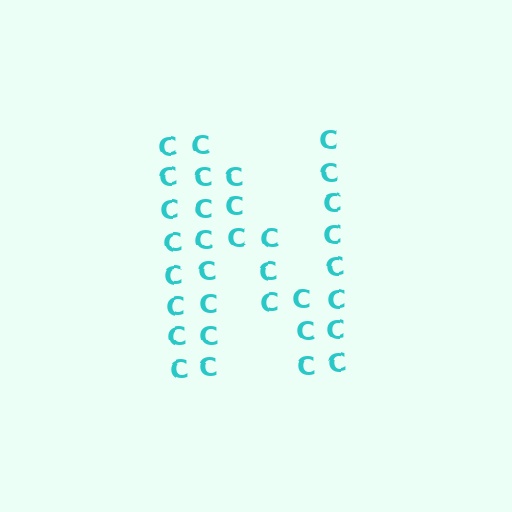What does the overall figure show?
The overall figure shows the letter N.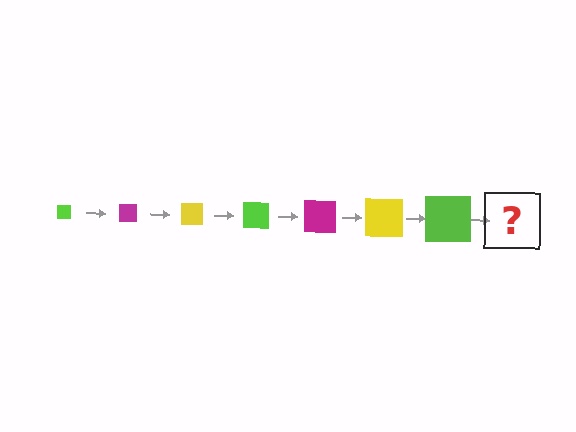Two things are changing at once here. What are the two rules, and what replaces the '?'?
The two rules are that the square grows larger each step and the color cycles through lime, magenta, and yellow. The '?' should be a magenta square, larger than the previous one.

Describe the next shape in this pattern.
It should be a magenta square, larger than the previous one.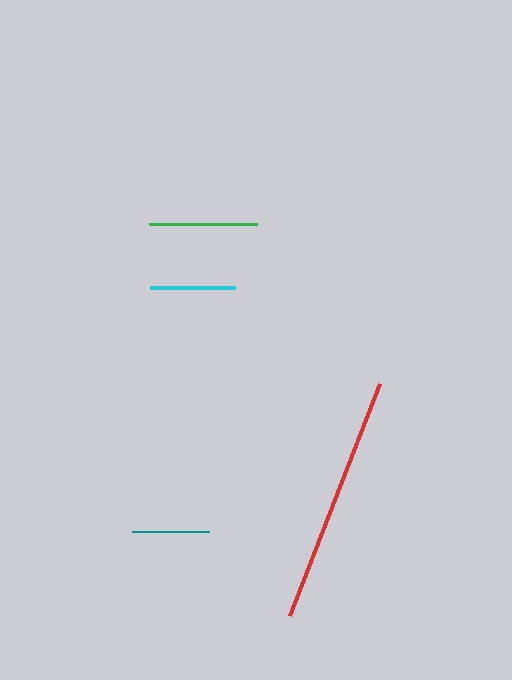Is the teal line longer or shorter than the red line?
The red line is longer than the teal line.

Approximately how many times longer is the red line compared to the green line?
The red line is approximately 2.3 times the length of the green line.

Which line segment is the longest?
The red line is the longest at approximately 249 pixels.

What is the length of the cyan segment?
The cyan segment is approximately 85 pixels long.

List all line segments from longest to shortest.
From longest to shortest: red, green, cyan, teal.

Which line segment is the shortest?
The teal line is the shortest at approximately 77 pixels.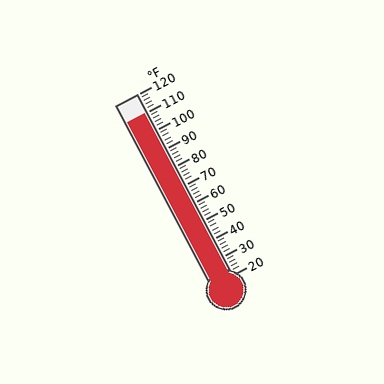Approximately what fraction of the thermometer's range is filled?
The thermometer is filled to approximately 90% of its range.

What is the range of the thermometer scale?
The thermometer scale ranges from 20°F to 120°F.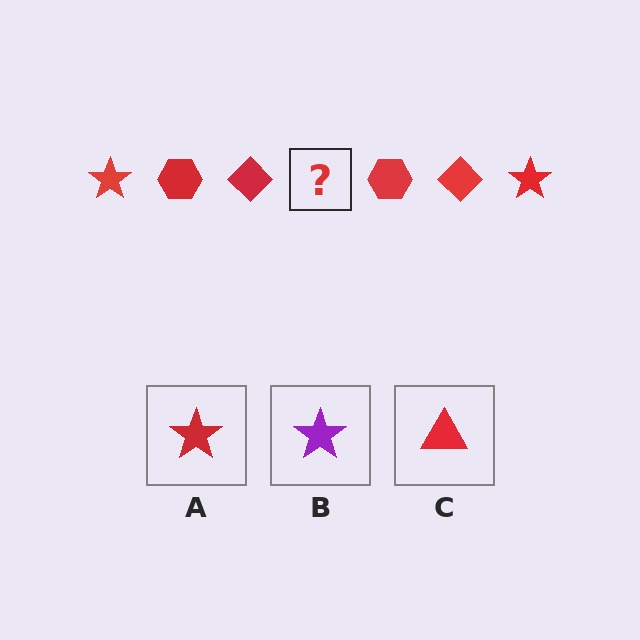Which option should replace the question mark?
Option A.